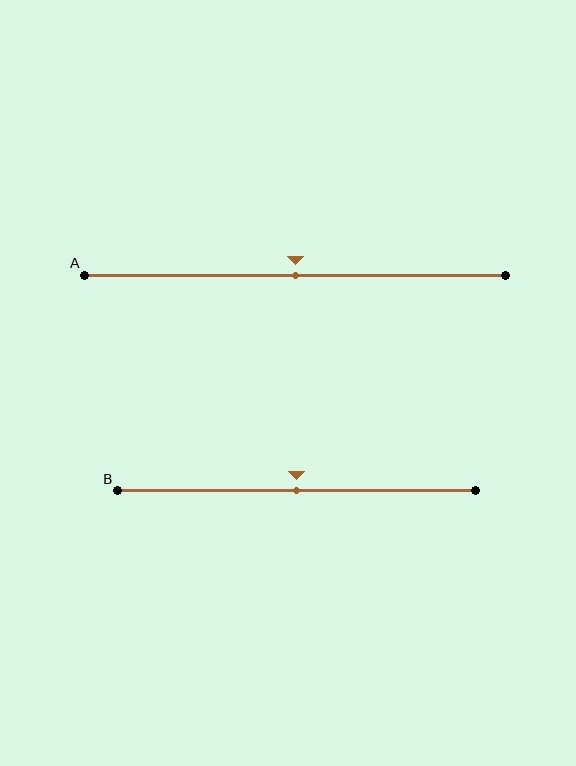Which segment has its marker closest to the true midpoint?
Segment A has its marker closest to the true midpoint.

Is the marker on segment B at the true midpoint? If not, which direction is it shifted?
Yes, the marker on segment B is at the true midpoint.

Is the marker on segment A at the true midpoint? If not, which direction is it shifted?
Yes, the marker on segment A is at the true midpoint.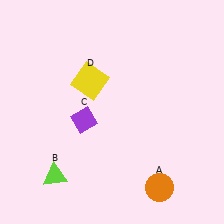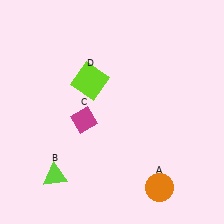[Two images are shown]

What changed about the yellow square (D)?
In Image 1, D is yellow. In Image 2, it changed to lime.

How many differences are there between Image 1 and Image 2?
There are 2 differences between the two images.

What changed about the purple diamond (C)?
In Image 1, C is purple. In Image 2, it changed to magenta.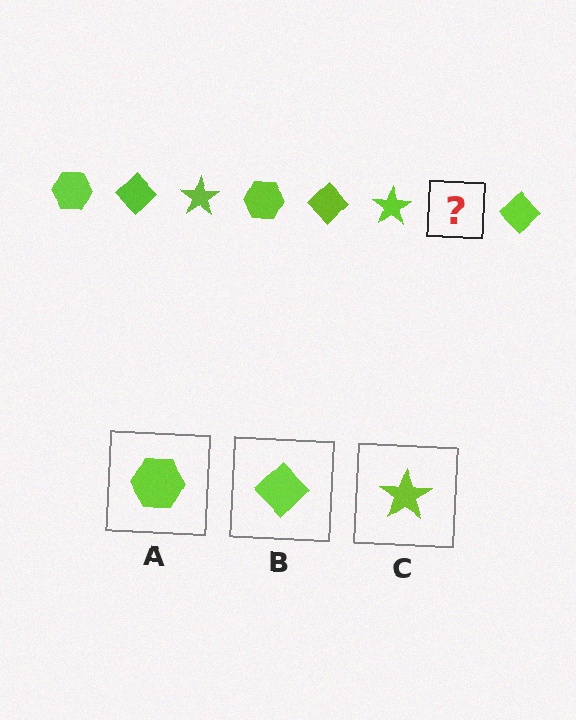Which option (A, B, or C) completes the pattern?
A.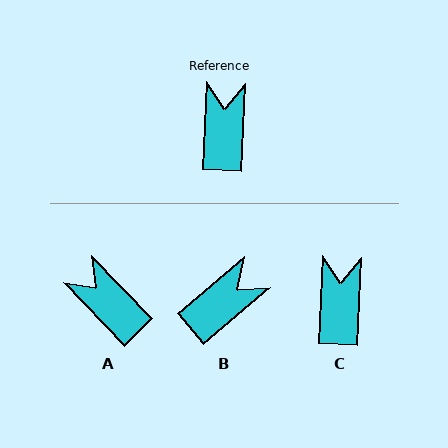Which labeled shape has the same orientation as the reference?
C.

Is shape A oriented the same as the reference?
No, it is off by about 47 degrees.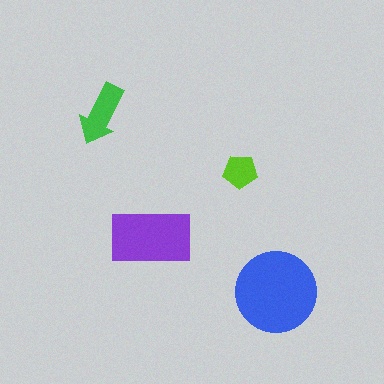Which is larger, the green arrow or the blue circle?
The blue circle.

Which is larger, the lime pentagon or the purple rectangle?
The purple rectangle.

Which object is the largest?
The blue circle.